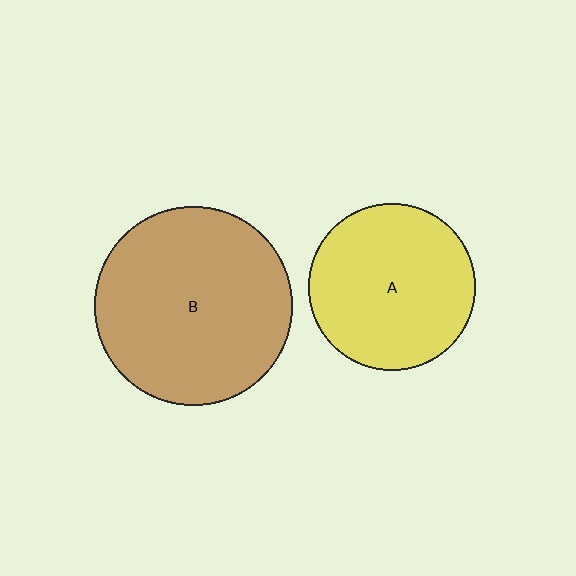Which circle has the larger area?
Circle B (brown).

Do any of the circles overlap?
No, none of the circles overlap.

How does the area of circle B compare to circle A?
Approximately 1.4 times.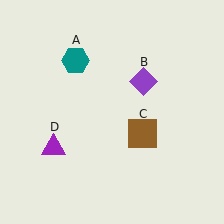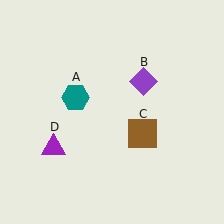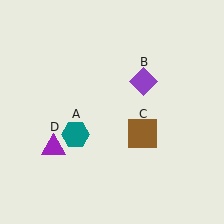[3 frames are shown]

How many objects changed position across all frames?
1 object changed position: teal hexagon (object A).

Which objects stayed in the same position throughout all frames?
Purple diamond (object B) and brown square (object C) and purple triangle (object D) remained stationary.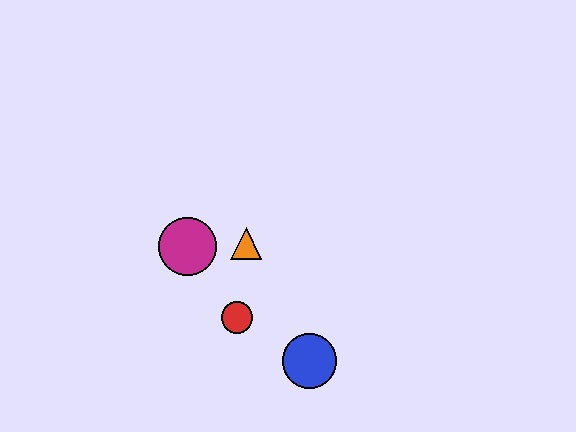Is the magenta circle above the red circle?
Yes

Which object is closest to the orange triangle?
The magenta circle is closest to the orange triangle.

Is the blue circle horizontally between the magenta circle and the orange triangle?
No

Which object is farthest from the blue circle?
The magenta circle is farthest from the blue circle.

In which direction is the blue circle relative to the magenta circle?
The blue circle is to the right of the magenta circle.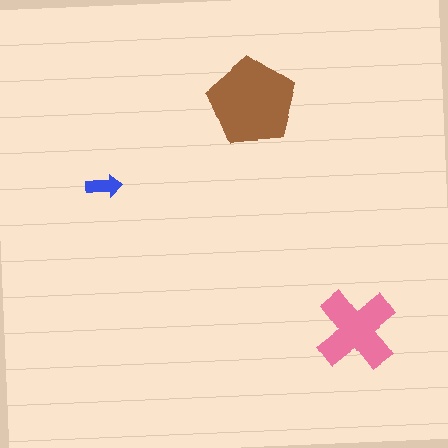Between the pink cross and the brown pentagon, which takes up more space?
The brown pentagon.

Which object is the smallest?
The blue arrow.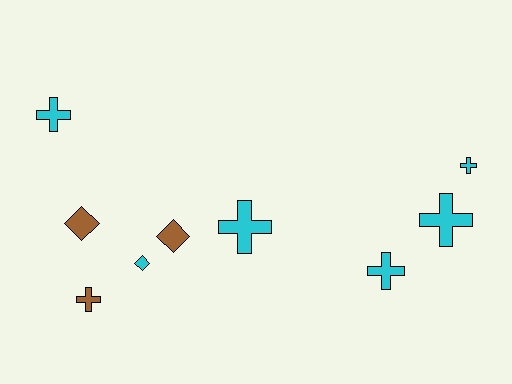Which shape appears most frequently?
Cross, with 6 objects.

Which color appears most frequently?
Cyan, with 6 objects.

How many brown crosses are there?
There is 1 brown cross.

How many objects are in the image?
There are 9 objects.